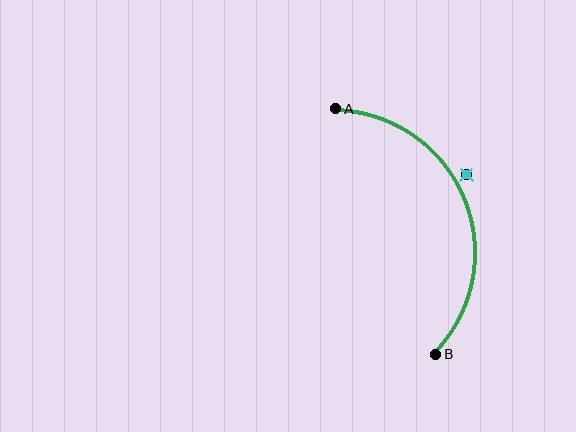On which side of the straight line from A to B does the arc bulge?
The arc bulges to the right of the straight line connecting A and B.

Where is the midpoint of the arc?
The arc midpoint is the point on the curve farthest from the straight line joining A and B. It sits to the right of that line.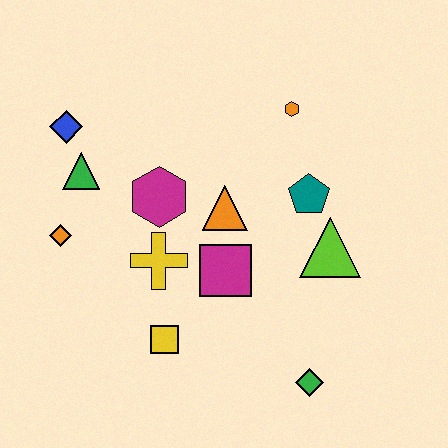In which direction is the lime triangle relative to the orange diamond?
The lime triangle is to the right of the orange diamond.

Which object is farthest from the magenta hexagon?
The green diamond is farthest from the magenta hexagon.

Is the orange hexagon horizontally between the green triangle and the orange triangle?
No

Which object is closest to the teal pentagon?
The lime triangle is closest to the teal pentagon.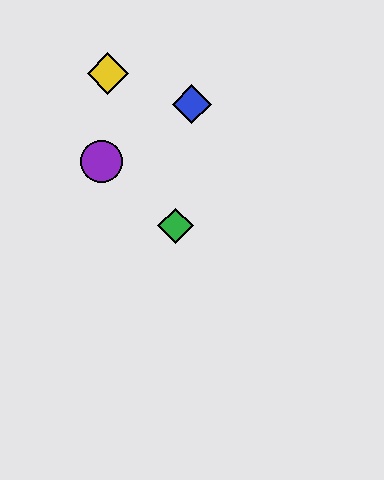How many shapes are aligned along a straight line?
3 shapes (the red circle, the green diamond, the purple circle) are aligned along a straight line.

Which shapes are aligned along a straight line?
The red circle, the green diamond, the purple circle are aligned along a straight line.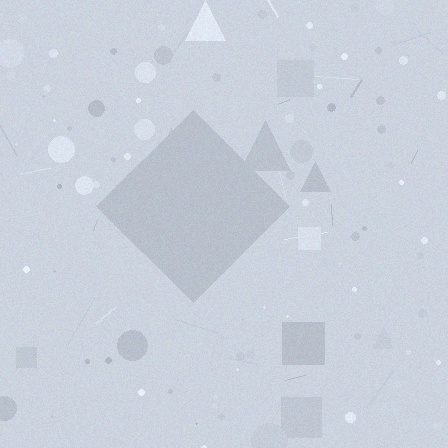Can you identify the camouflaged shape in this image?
The camouflaged shape is a diamond.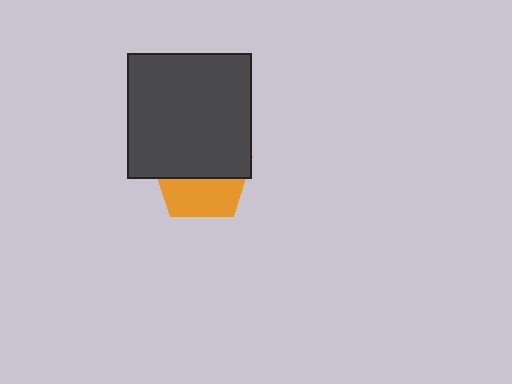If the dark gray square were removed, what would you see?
You would see the complete orange pentagon.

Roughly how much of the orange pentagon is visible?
A small part of it is visible (roughly 41%).